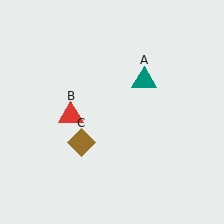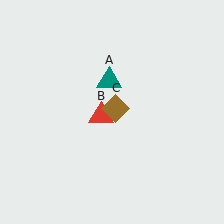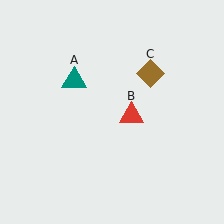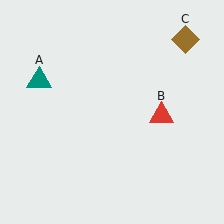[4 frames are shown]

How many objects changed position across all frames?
3 objects changed position: teal triangle (object A), red triangle (object B), brown diamond (object C).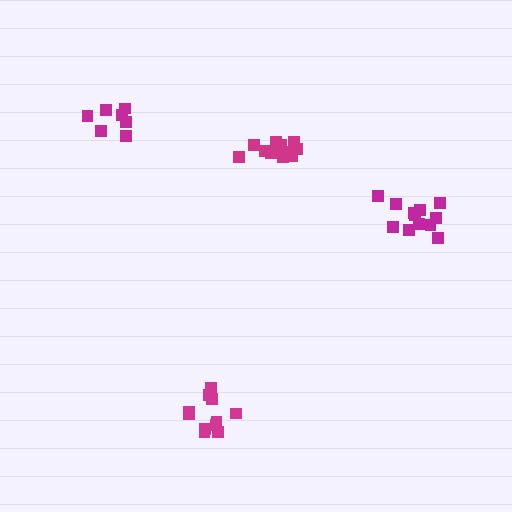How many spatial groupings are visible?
There are 4 spatial groupings.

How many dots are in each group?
Group 1: 7 dots, Group 2: 12 dots, Group 3: 12 dots, Group 4: 13 dots (44 total).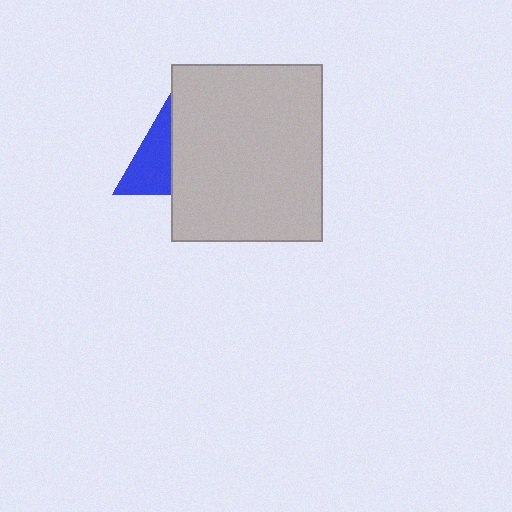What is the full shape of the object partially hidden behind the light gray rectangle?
The partially hidden object is a blue triangle.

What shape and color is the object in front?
The object in front is a light gray rectangle.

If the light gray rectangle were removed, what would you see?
You would see the complete blue triangle.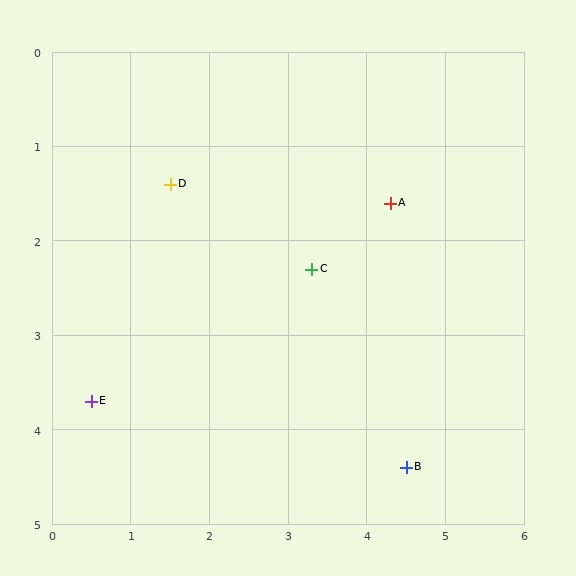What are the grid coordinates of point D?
Point D is at approximately (1.5, 1.4).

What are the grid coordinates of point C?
Point C is at approximately (3.3, 2.3).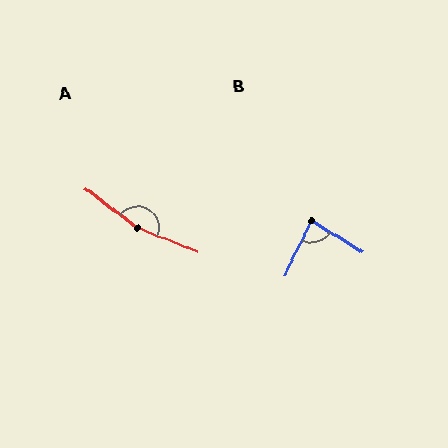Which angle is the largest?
A, at approximately 165 degrees.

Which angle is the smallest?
B, at approximately 85 degrees.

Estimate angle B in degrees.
Approximately 85 degrees.